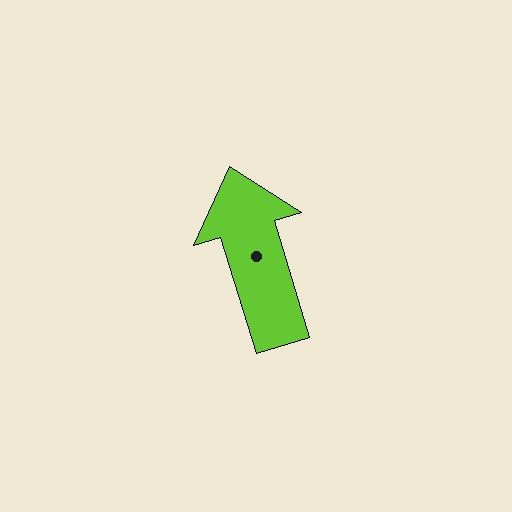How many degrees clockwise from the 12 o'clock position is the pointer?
Approximately 343 degrees.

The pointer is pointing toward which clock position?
Roughly 11 o'clock.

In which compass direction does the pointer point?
North.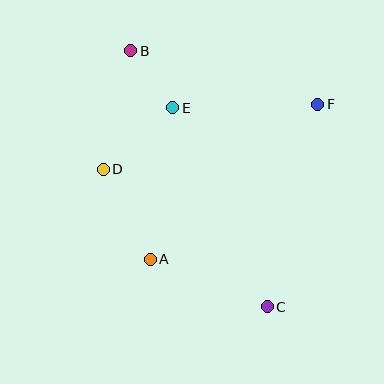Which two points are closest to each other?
Points B and E are closest to each other.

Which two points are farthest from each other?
Points B and C are farthest from each other.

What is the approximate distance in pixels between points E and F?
The distance between E and F is approximately 145 pixels.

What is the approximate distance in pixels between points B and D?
The distance between B and D is approximately 122 pixels.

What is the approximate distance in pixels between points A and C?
The distance between A and C is approximately 126 pixels.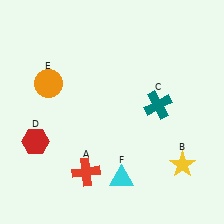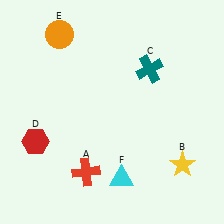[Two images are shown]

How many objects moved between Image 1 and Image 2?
2 objects moved between the two images.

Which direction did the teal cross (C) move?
The teal cross (C) moved up.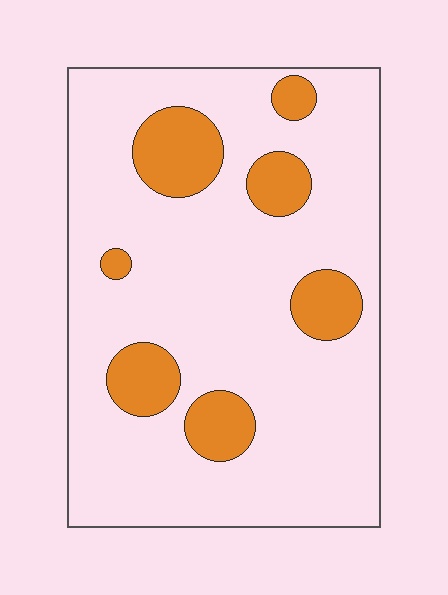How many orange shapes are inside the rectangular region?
7.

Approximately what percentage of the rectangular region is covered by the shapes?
Approximately 15%.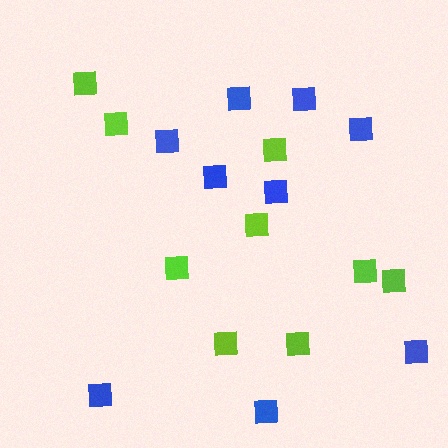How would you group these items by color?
There are 2 groups: one group of blue squares (9) and one group of lime squares (9).